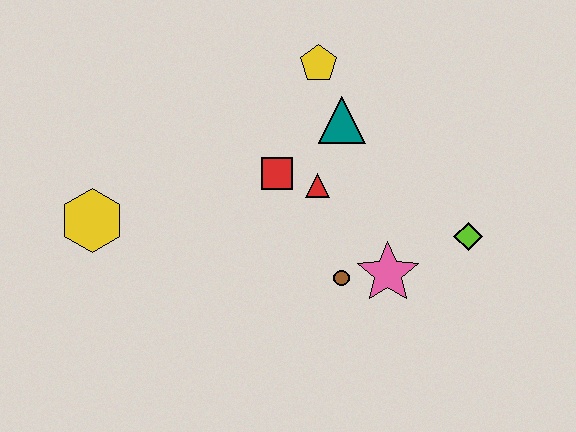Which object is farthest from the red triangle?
The yellow hexagon is farthest from the red triangle.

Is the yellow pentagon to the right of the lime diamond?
No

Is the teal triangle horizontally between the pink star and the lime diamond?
No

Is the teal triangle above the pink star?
Yes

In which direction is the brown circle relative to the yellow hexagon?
The brown circle is to the right of the yellow hexagon.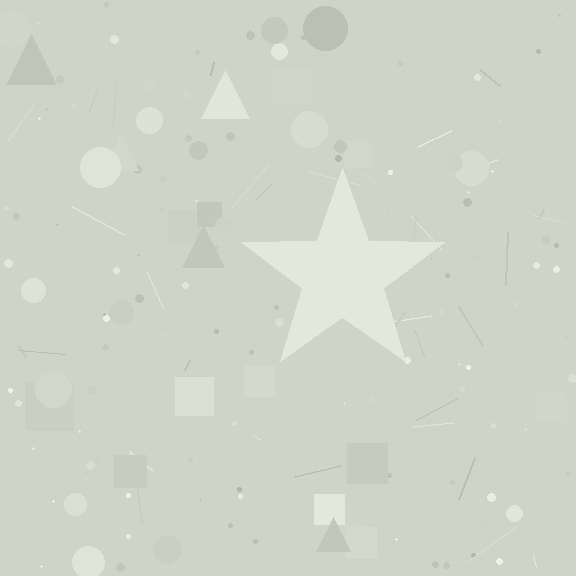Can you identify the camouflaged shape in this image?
The camouflaged shape is a star.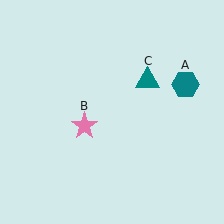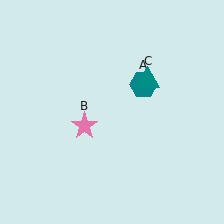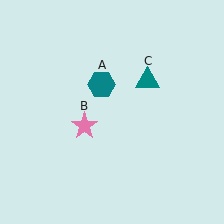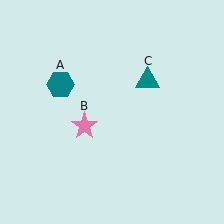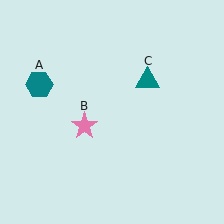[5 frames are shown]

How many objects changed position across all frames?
1 object changed position: teal hexagon (object A).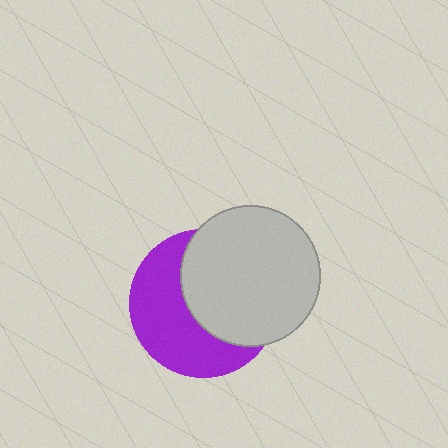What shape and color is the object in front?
The object in front is a light gray circle.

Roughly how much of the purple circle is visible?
About half of it is visible (roughly 49%).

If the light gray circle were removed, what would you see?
You would see the complete purple circle.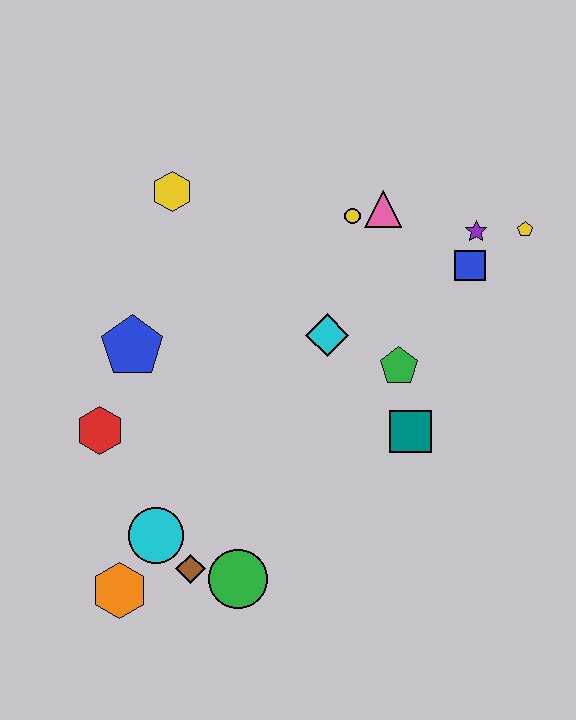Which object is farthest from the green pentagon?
The orange hexagon is farthest from the green pentagon.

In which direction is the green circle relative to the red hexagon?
The green circle is below the red hexagon.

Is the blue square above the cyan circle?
Yes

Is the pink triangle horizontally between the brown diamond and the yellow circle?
No